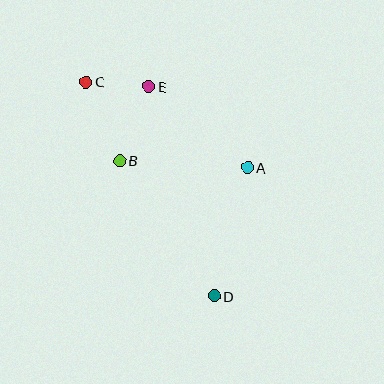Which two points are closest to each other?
Points C and E are closest to each other.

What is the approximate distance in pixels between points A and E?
The distance between A and E is approximately 128 pixels.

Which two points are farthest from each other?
Points C and D are farthest from each other.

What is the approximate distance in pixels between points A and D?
The distance between A and D is approximately 133 pixels.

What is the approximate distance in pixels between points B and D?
The distance between B and D is approximately 165 pixels.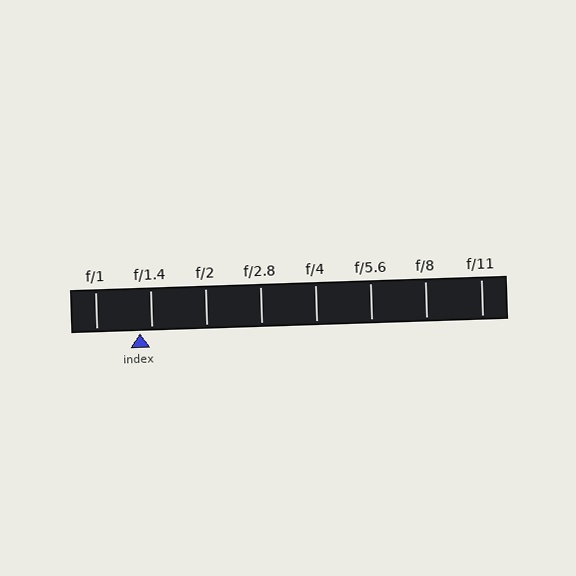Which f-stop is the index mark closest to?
The index mark is closest to f/1.4.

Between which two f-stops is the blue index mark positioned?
The index mark is between f/1 and f/1.4.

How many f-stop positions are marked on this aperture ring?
There are 8 f-stop positions marked.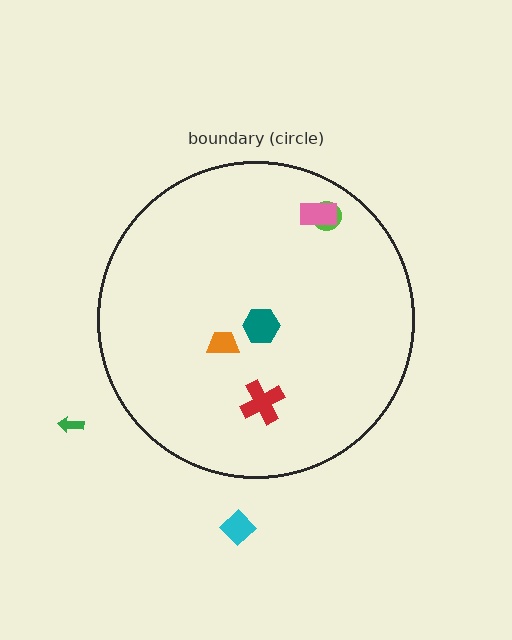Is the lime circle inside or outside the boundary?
Inside.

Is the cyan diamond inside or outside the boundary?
Outside.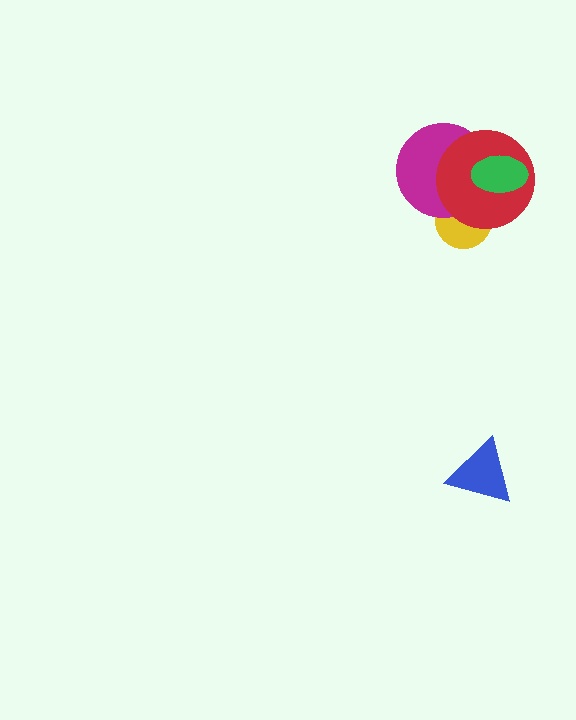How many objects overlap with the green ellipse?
2 objects overlap with the green ellipse.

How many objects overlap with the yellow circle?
2 objects overlap with the yellow circle.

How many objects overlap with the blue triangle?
0 objects overlap with the blue triangle.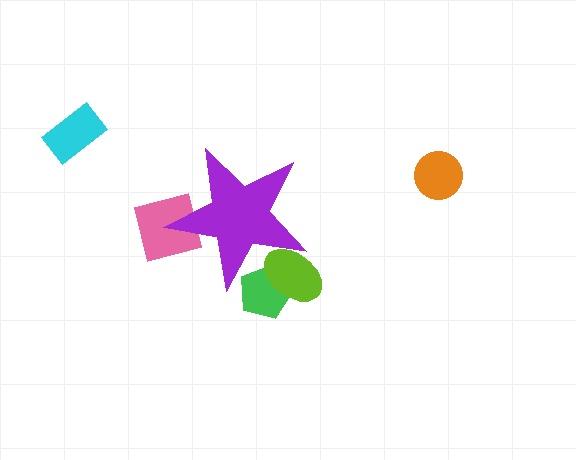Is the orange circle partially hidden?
No, the orange circle is fully visible.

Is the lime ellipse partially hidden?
Yes, the lime ellipse is partially hidden behind the purple star.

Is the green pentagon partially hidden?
Yes, the green pentagon is partially hidden behind the purple star.